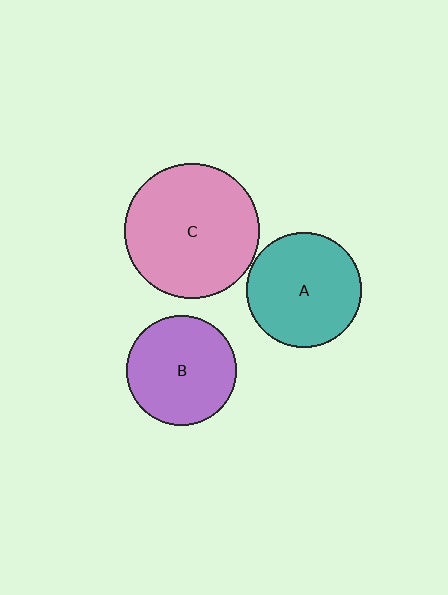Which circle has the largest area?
Circle C (pink).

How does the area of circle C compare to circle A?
Approximately 1.4 times.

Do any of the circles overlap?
No, none of the circles overlap.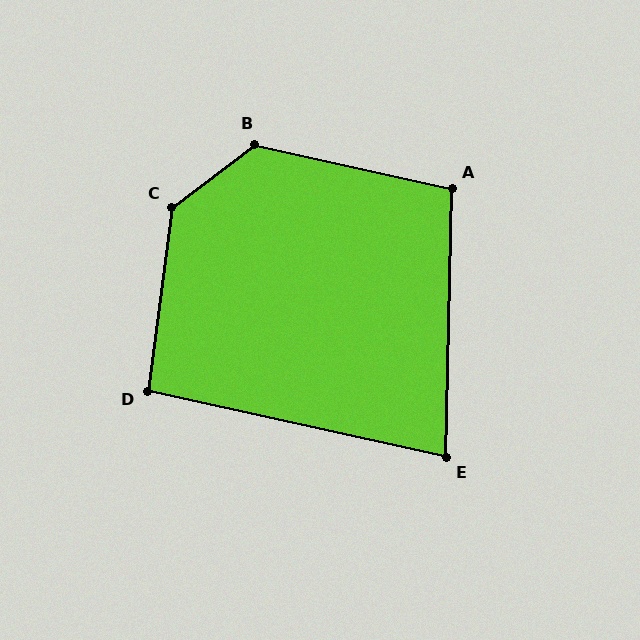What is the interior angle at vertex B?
Approximately 131 degrees (obtuse).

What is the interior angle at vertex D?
Approximately 95 degrees (obtuse).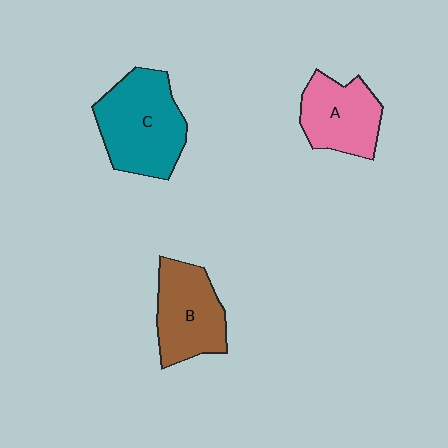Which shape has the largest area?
Shape C (teal).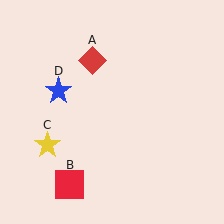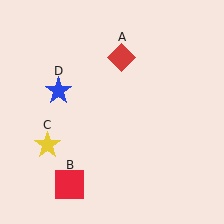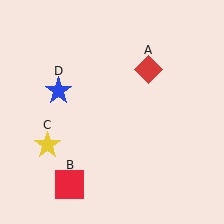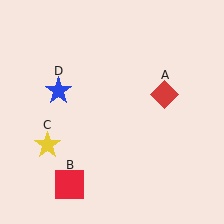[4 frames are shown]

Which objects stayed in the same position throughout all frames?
Red square (object B) and yellow star (object C) and blue star (object D) remained stationary.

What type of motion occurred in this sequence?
The red diamond (object A) rotated clockwise around the center of the scene.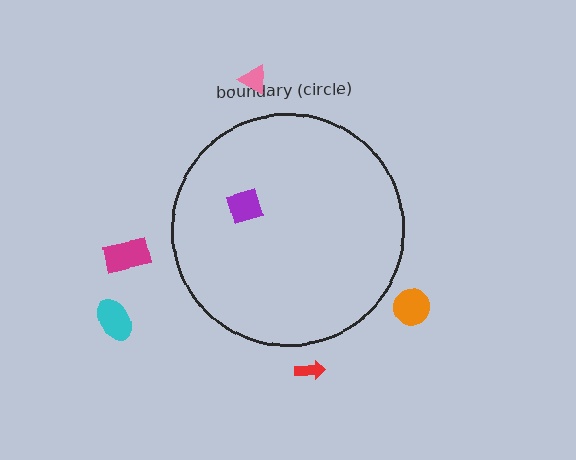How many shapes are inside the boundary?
1 inside, 5 outside.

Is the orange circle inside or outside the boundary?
Outside.